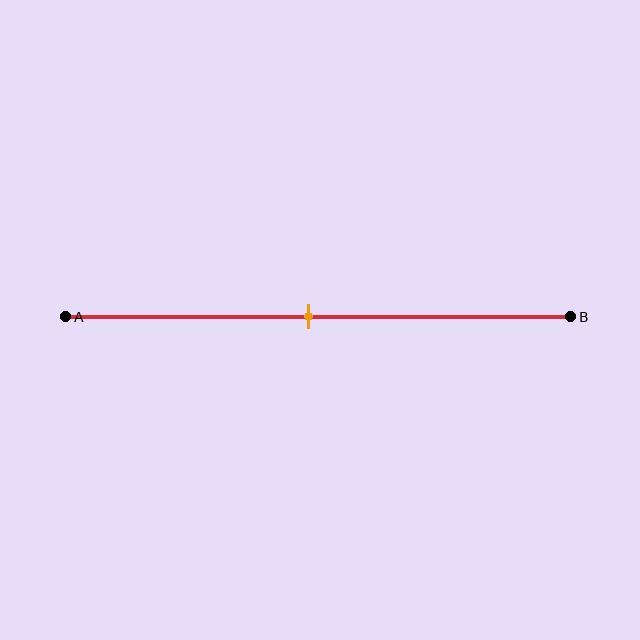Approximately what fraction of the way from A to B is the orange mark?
The orange mark is approximately 50% of the way from A to B.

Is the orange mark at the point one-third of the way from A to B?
No, the mark is at about 50% from A, not at the 33% one-third point.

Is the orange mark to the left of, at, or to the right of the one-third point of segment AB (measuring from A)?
The orange mark is to the right of the one-third point of segment AB.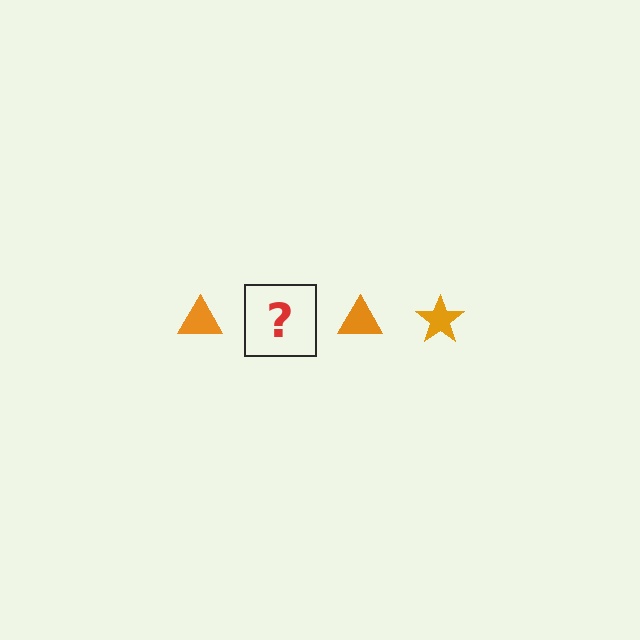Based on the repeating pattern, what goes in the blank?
The blank should be an orange star.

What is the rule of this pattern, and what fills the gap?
The rule is that the pattern cycles through triangle, star shapes in orange. The gap should be filled with an orange star.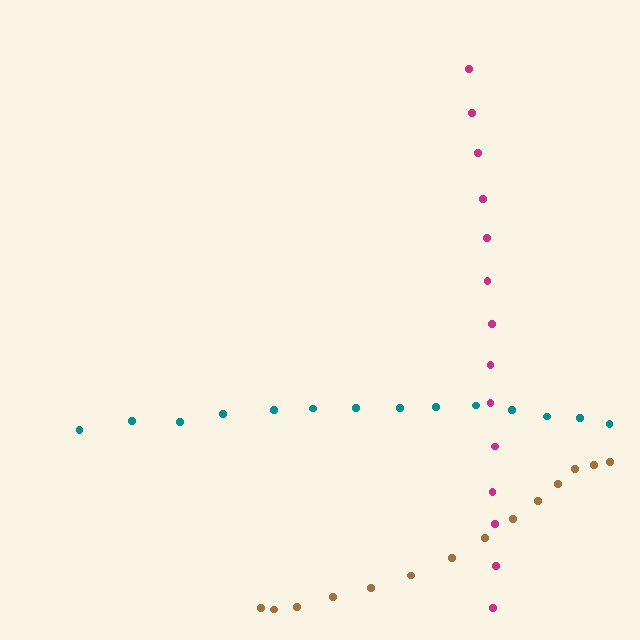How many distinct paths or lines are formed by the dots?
There are 3 distinct paths.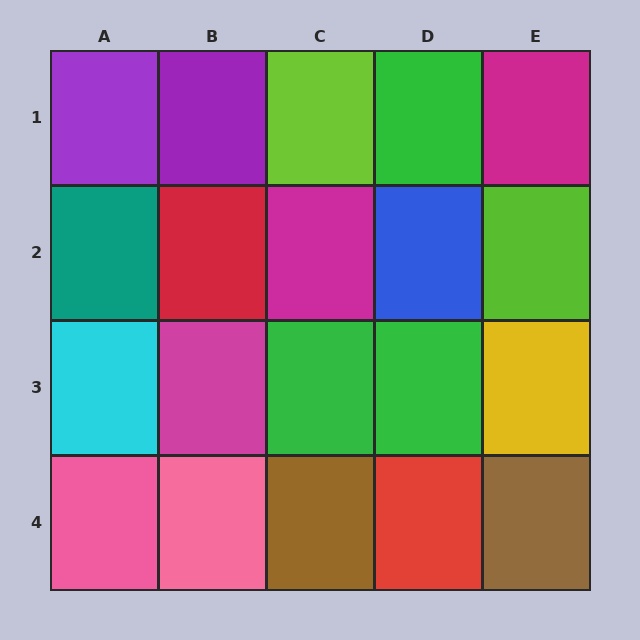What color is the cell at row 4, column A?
Pink.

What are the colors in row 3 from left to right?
Cyan, magenta, green, green, yellow.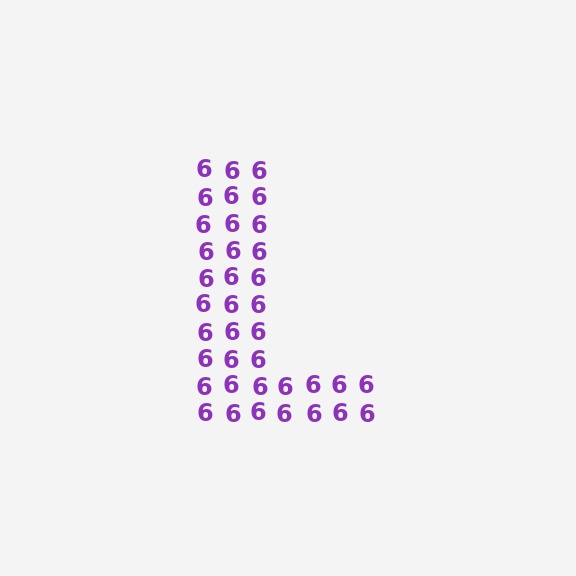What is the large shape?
The large shape is the letter L.